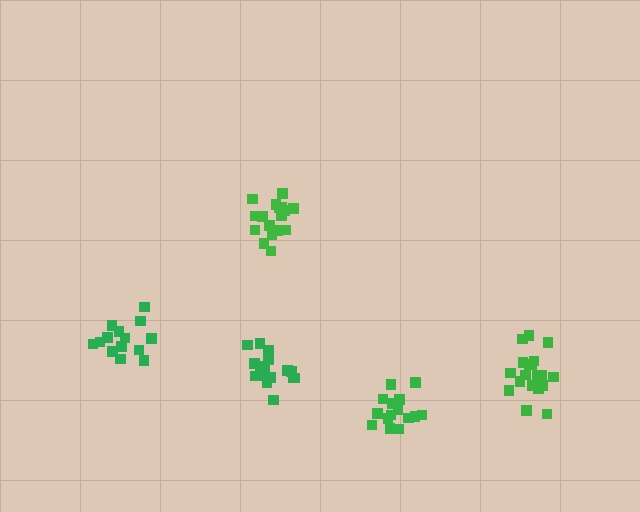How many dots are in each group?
Group 1: 15 dots, Group 2: 16 dots, Group 3: 19 dots, Group 4: 18 dots, Group 5: 14 dots (82 total).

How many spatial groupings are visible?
There are 5 spatial groupings.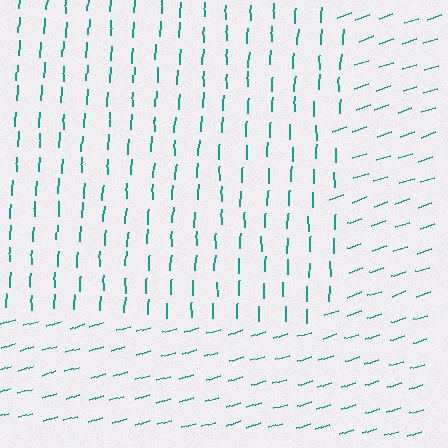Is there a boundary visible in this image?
Yes, there is a texture boundary formed by a change in line orientation.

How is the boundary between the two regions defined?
The boundary is defined purely by a change in line orientation (approximately 72 degrees difference). All lines are the same color and thickness.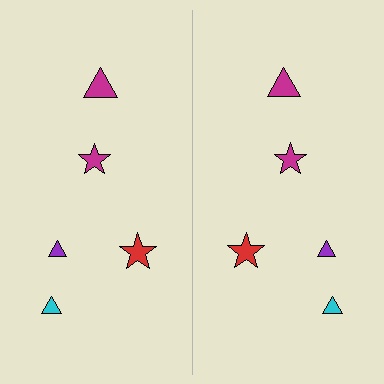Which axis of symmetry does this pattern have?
The pattern has a vertical axis of symmetry running through the center of the image.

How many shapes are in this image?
There are 10 shapes in this image.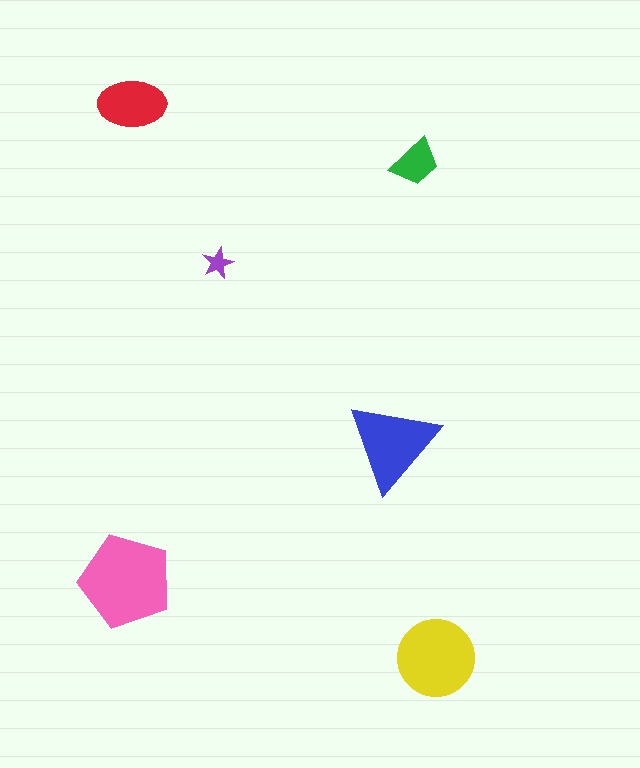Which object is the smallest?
The purple star.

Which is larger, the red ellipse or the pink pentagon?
The pink pentagon.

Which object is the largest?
The pink pentagon.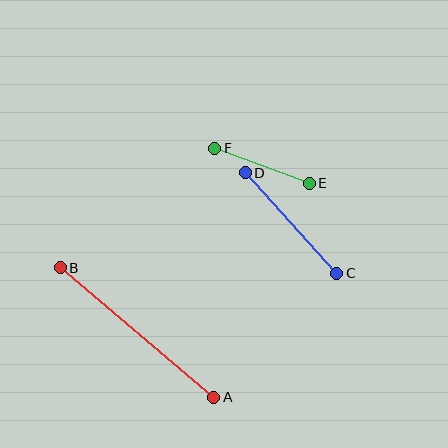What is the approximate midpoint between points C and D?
The midpoint is at approximately (291, 223) pixels.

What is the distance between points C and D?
The distance is approximately 136 pixels.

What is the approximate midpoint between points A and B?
The midpoint is at approximately (137, 333) pixels.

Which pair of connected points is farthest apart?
Points A and B are farthest apart.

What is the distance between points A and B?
The distance is approximately 201 pixels.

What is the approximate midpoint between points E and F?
The midpoint is at approximately (262, 166) pixels.